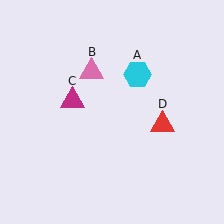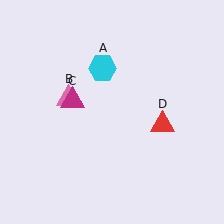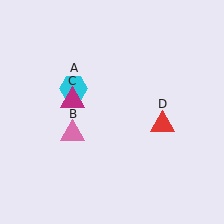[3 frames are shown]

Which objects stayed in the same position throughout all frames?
Magenta triangle (object C) and red triangle (object D) remained stationary.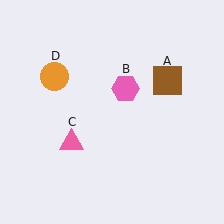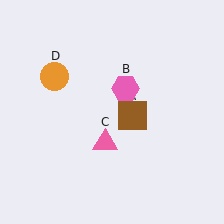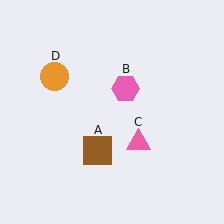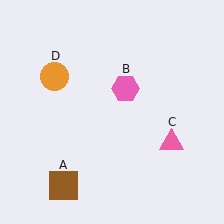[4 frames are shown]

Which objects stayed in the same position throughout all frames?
Pink hexagon (object B) and orange circle (object D) remained stationary.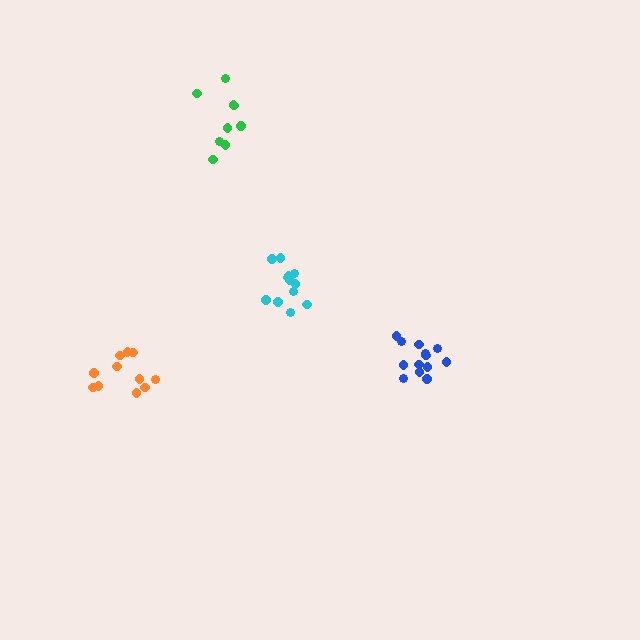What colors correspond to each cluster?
The clusters are colored: cyan, orange, blue, green.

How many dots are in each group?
Group 1: 12 dots, Group 2: 11 dots, Group 3: 13 dots, Group 4: 9 dots (45 total).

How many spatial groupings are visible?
There are 4 spatial groupings.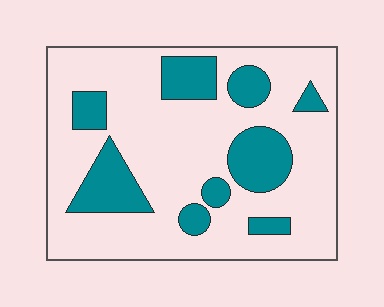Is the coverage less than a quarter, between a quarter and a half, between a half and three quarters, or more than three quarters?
Less than a quarter.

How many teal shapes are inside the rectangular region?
9.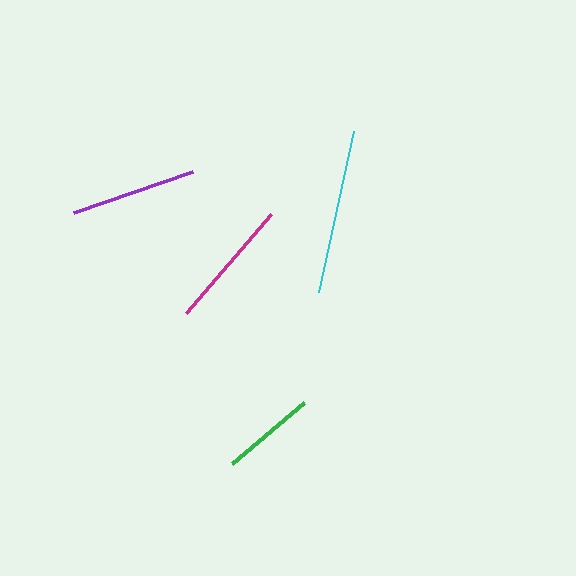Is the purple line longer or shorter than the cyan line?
The cyan line is longer than the purple line.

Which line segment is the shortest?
The green line is the shortest at approximately 94 pixels.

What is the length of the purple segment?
The purple segment is approximately 125 pixels long.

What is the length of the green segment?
The green segment is approximately 94 pixels long.